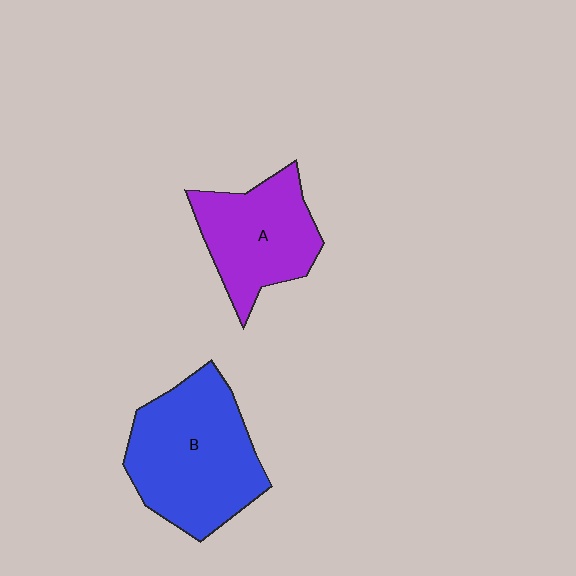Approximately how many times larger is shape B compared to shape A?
Approximately 1.4 times.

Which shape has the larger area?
Shape B (blue).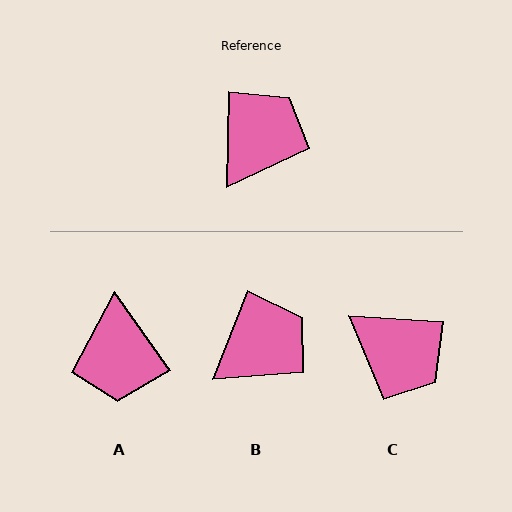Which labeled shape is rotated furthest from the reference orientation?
A, about 143 degrees away.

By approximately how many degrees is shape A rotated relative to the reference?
Approximately 143 degrees clockwise.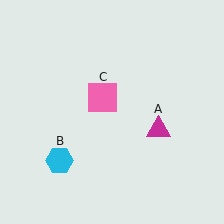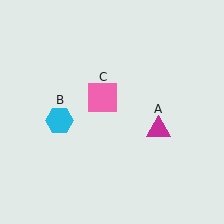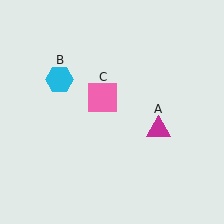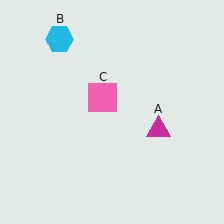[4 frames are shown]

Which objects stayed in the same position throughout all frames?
Magenta triangle (object A) and pink square (object C) remained stationary.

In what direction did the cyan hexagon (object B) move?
The cyan hexagon (object B) moved up.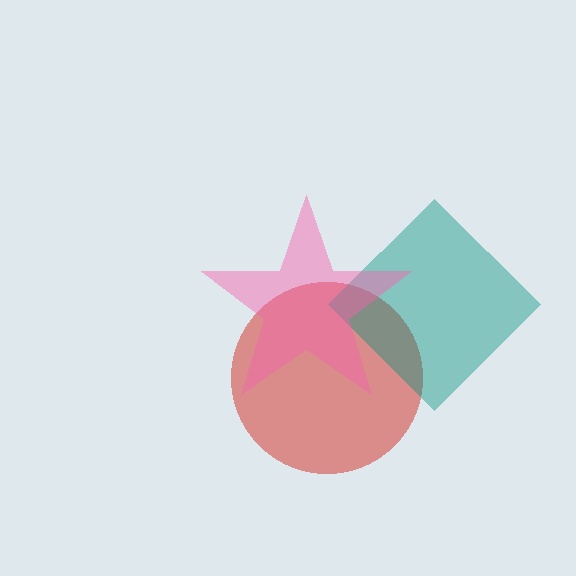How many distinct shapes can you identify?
There are 3 distinct shapes: a red circle, a teal diamond, a pink star.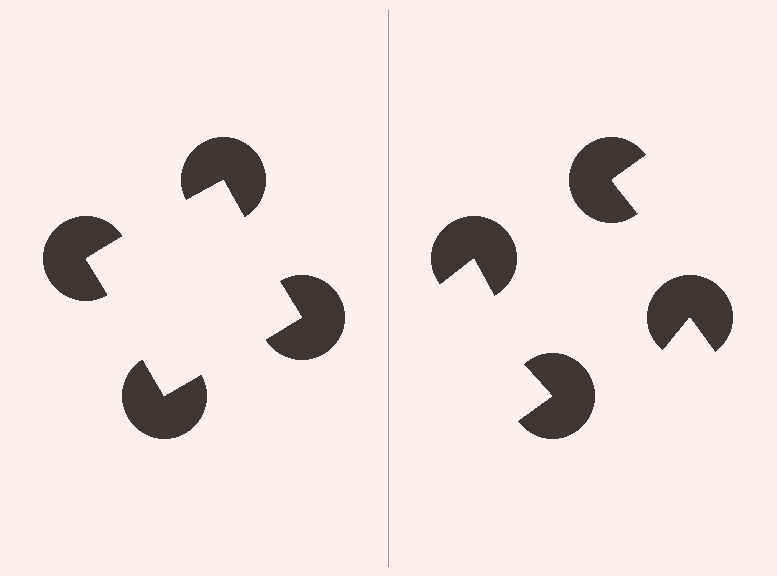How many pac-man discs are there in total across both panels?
8 — 4 on each side.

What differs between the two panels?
The pac-man discs are positioned identically on both sides; only the wedge orientations differ. On the left they align to a square; on the right they are misaligned.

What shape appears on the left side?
An illusory square.